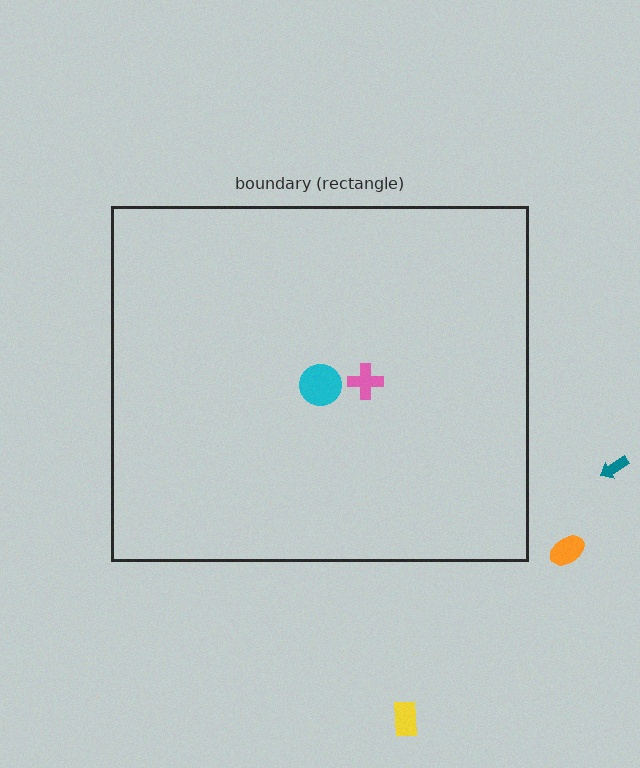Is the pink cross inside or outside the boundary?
Inside.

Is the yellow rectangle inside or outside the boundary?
Outside.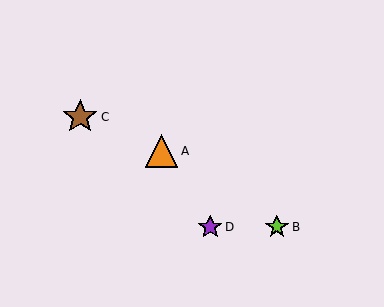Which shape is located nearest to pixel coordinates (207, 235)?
The purple star (labeled D) at (210, 227) is nearest to that location.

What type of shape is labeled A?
Shape A is an orange triangle.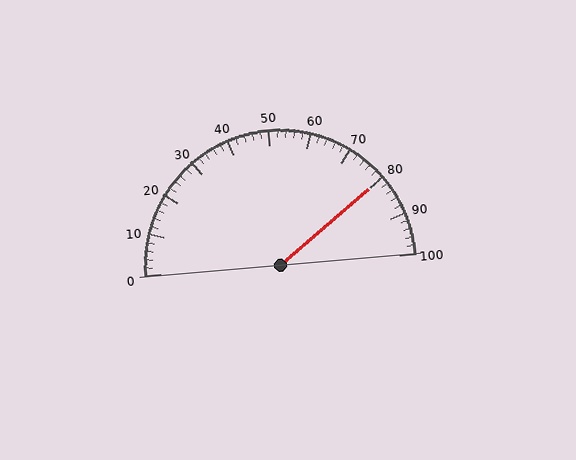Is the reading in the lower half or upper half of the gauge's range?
The reading is in the upper half of the range (0 to 100).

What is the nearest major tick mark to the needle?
The nearest major tick mark is 80.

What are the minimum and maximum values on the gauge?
The gauge ranges from 0 to 100.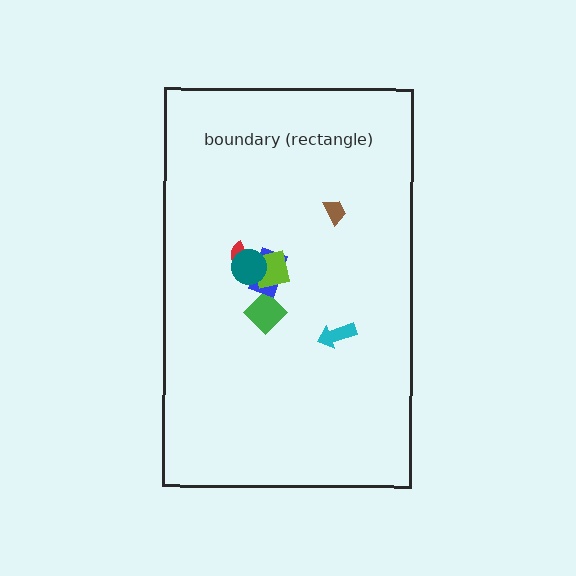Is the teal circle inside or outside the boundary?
Inside.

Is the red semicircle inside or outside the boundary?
Inside.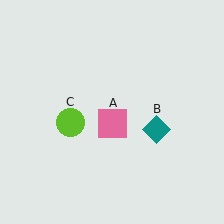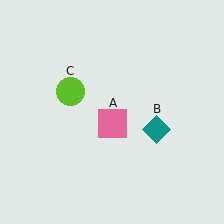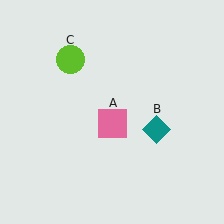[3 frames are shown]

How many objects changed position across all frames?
1 object changed position: lime circle (object C).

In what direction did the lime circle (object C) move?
The lime circle (object C) moved up.